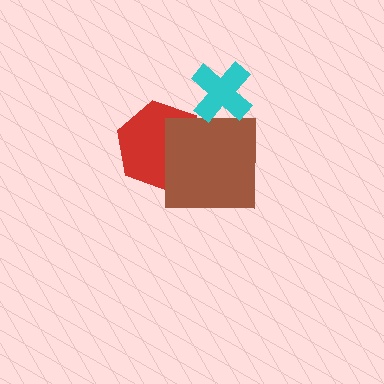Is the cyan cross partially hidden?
No, no other shape covers it.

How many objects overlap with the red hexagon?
1 object overlaps with the red hexagon.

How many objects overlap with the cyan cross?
0 objects overlap with the cyan cross.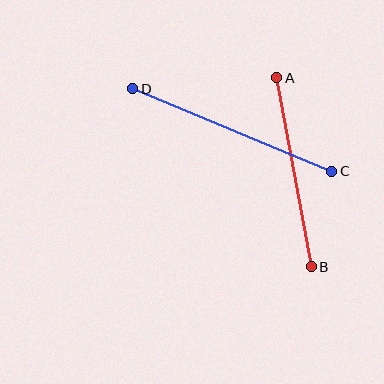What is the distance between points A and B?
The distance is approximately 192 pixels.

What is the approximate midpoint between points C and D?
The midpoint is at approximately (232, 130) pixels.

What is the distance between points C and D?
The distance is approximately 216 pixels.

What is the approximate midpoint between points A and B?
The midpoint is at approximately (294, 172) pixels.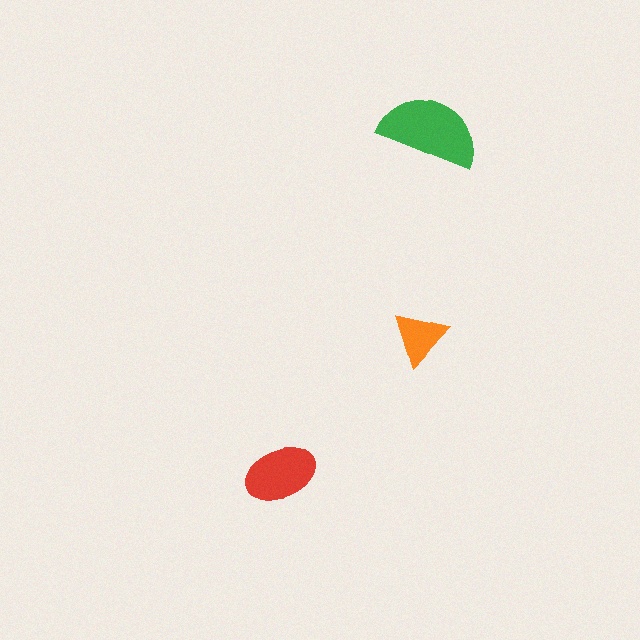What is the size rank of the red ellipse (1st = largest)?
2nd.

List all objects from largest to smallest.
The green semicircle, the red ellipse, the orange triangle.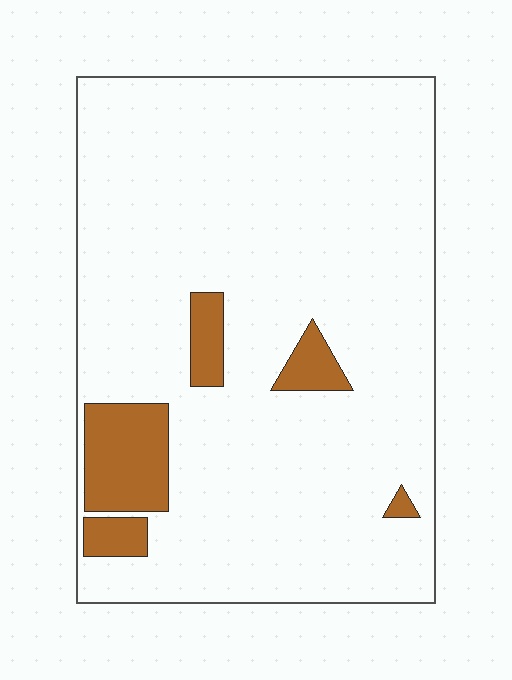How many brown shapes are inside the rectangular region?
5.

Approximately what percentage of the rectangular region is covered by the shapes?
Approximately 10%.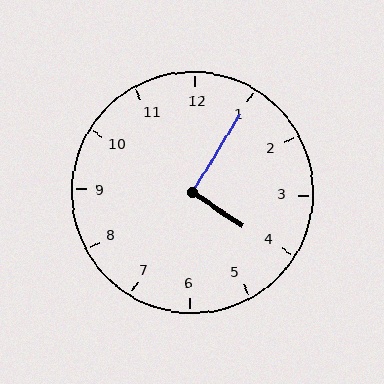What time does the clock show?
4:05.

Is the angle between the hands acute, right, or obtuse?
It is right.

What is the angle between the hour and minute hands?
Approximately 92 degrees.